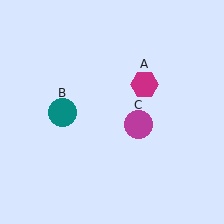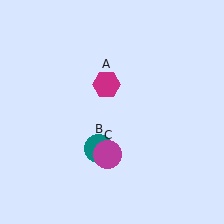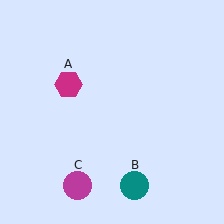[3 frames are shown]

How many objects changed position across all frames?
3 objects changed position: magenta hexagon (object A), teal circle (object B), magenta circle (object C).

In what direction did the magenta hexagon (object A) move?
The magenta hexagon (object A) moved left.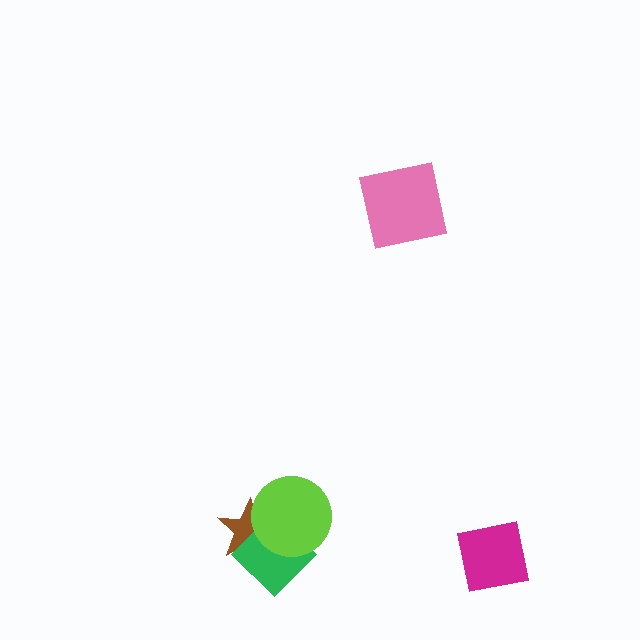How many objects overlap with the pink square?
0 objects overlap with the pink square.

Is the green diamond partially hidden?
Yes, it is partially covered by another shape.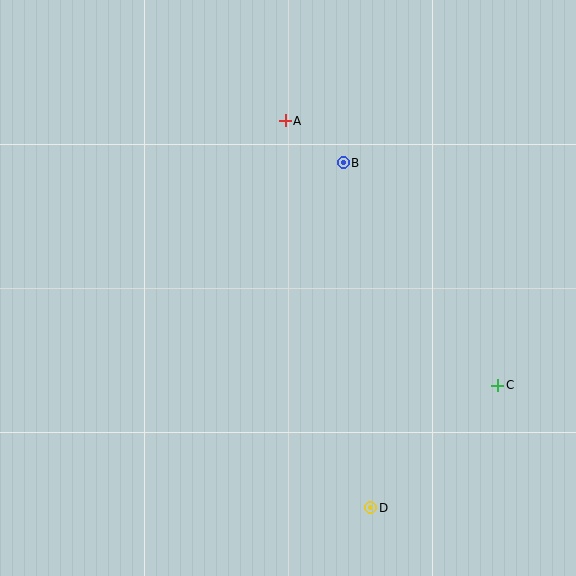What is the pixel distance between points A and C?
The distance between A and C is 339 pixels.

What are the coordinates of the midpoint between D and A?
The midpoint between D and A is at (328, 314).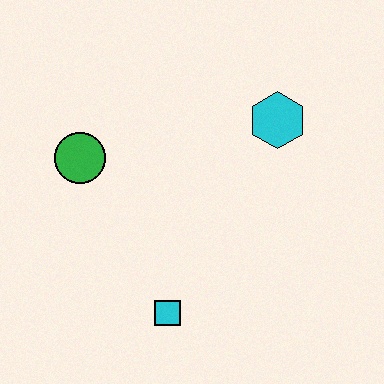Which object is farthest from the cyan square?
The cyan hexagon is farthest from the cyan square.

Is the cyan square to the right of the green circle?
Yes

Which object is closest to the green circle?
The cyan square is closest to the green circle.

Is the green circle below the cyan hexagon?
Yes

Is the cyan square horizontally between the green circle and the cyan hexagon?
Yes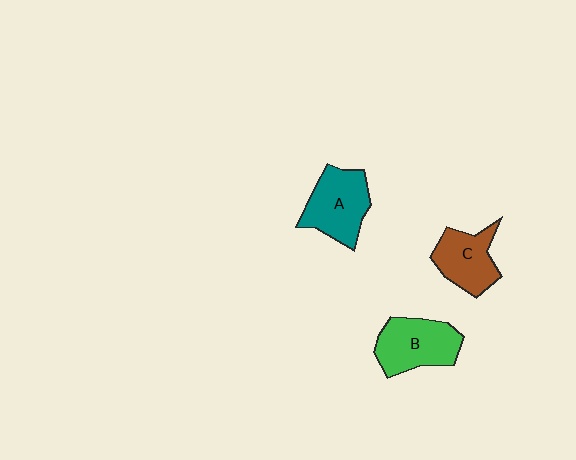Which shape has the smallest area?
Shape C (brown).